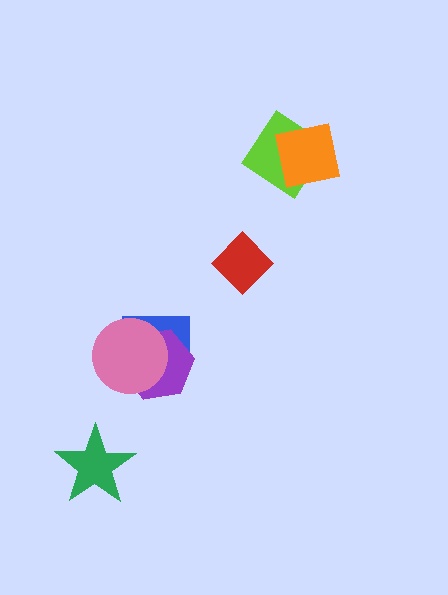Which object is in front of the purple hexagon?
The pink circle is in front of the purple hexagon.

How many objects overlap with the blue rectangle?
2 objects overlap with the blue rectangle.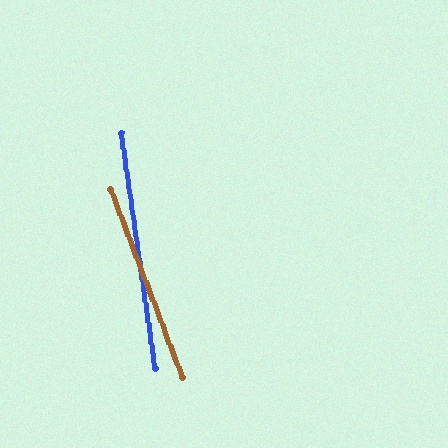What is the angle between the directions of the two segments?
Approximately 13 degrees.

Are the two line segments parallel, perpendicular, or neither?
Neither parallel nor perpendicular — they differ by about 13°.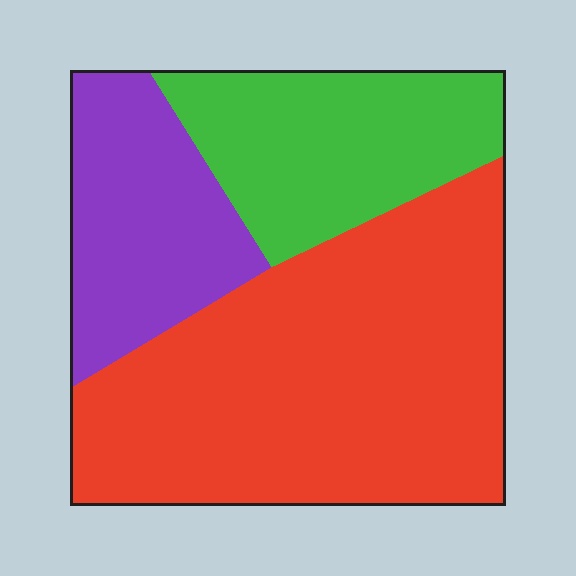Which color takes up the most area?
Red, at roughly 55%.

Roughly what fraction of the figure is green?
Green covers 24% of the figure.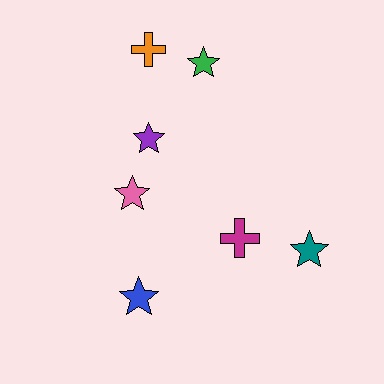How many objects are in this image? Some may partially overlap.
There are 7 objects.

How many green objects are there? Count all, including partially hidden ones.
There is 1 green object.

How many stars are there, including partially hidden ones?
There are 5 stars.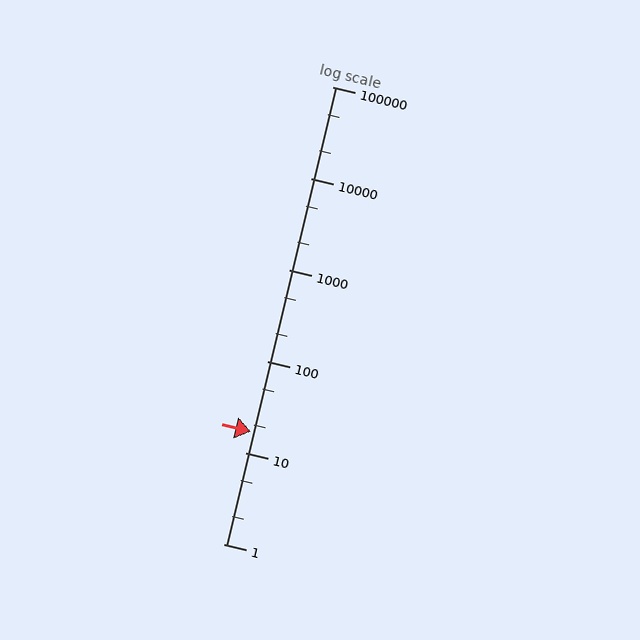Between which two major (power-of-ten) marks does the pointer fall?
The pointer is between 10 and 100.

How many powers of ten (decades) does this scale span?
The scale spans 5 decades, from 1 to 100000.